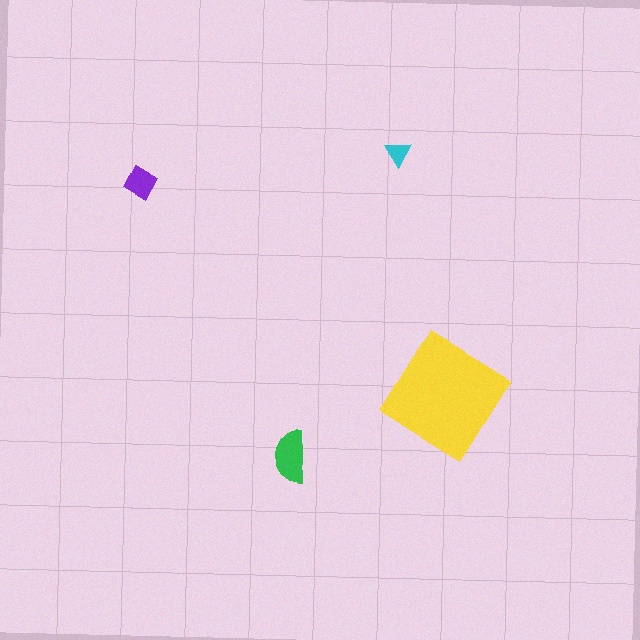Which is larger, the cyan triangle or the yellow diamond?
The yellow diamond.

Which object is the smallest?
The cyan triangle.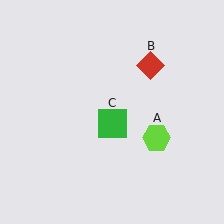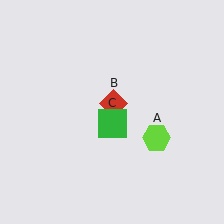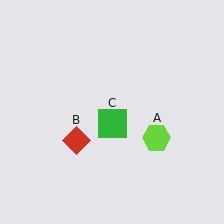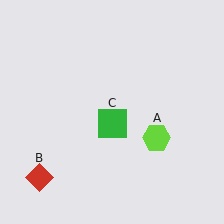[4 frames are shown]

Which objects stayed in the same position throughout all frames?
Lime hexagon (object A) and green square (object C) remained stationary.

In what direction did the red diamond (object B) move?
The red diamond (object B) moved down and to the left.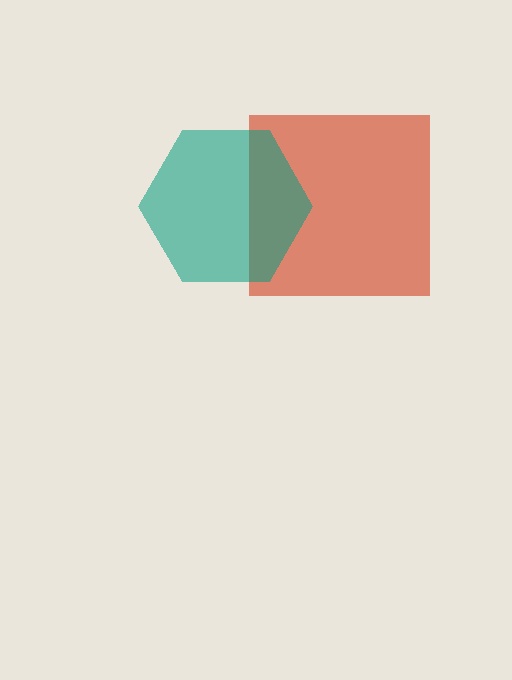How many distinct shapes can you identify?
There are 2 distinct shapes: a red square, a teal hexagon.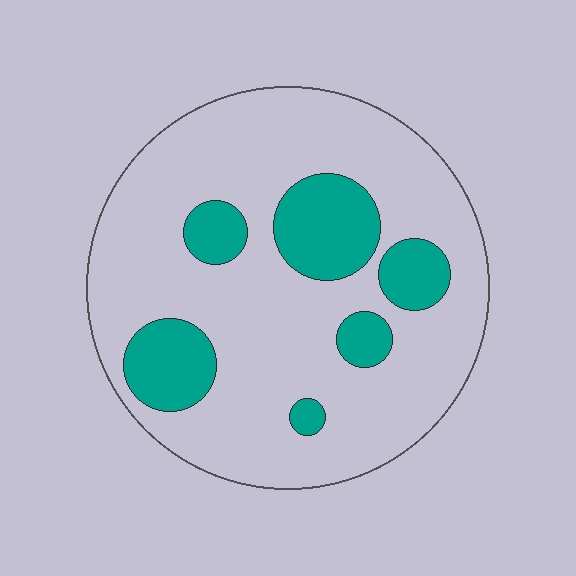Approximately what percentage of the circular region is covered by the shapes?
Approximately 20%.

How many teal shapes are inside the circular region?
6.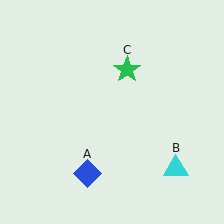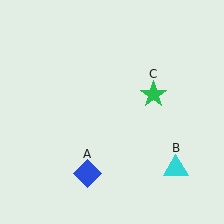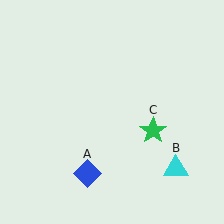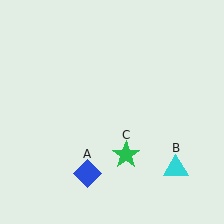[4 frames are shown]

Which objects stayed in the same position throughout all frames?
Blue diamond (object A) and cyan triangle (object B) remained stationary.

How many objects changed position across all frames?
1 object changed position: green star (object C).